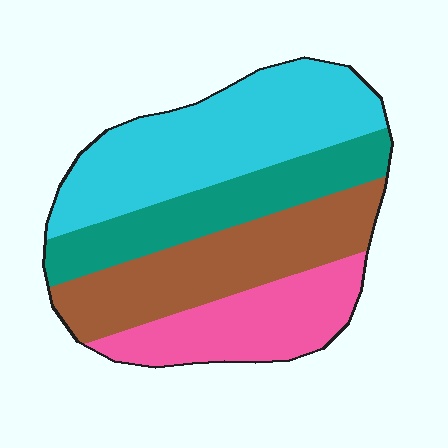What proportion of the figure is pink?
Pink covers 20% of the figure.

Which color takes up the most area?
Cyan, at roughly 35%.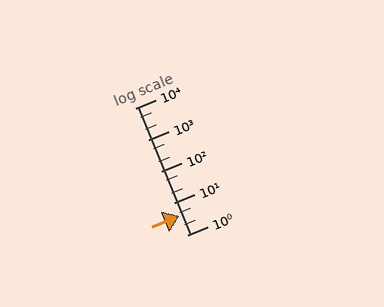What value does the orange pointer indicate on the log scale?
The pointer indicates approximately 3.9.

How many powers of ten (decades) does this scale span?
The scale spans 4 decades, from 1 to 10000.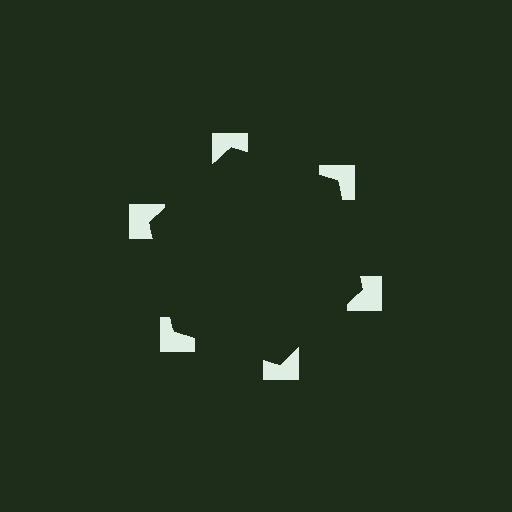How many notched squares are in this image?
There are 6 — one at each vertex of the illusory hexagon.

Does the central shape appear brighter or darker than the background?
It typically appears slightly darker than the background, even though no actual brightness change is drawn.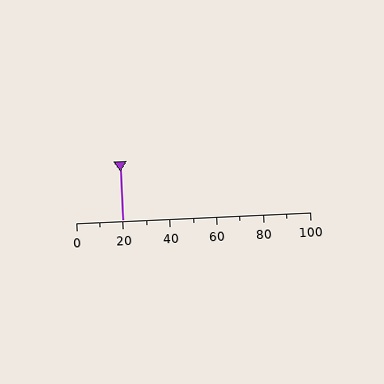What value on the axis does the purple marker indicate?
The marker indicates approximately 20.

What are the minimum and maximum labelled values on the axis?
The axis runs from 0 to 100.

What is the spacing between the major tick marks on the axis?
The major ticks are spaced 20 apart.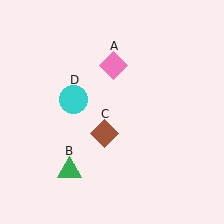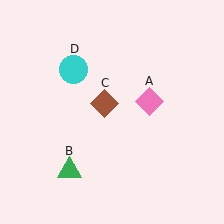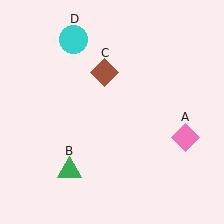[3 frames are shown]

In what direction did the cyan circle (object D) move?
The cyan circle (object D) moved up.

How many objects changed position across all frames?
3 objects changed position: pink diamond (object A), brown diamond (object C), cyan circle (object D).